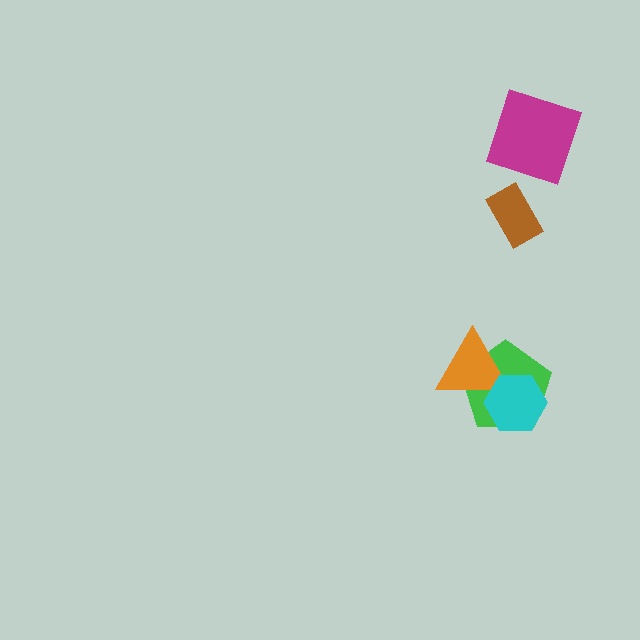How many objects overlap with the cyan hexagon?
2 objects overlap with the cyan hexagon.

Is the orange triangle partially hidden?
Yes, it is partially covered by another shape.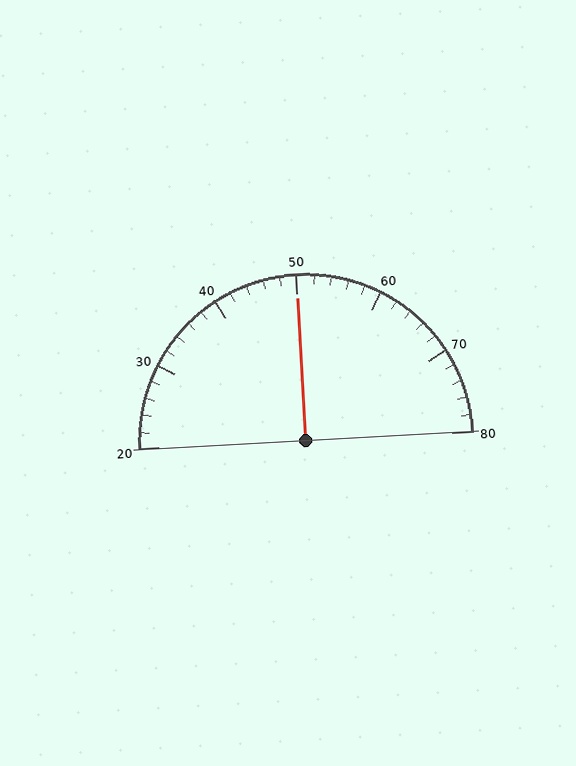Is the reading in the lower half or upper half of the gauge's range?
The reading is in the upper half of the range (20 to 80).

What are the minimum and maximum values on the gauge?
The gauge ranges from 20 to 80.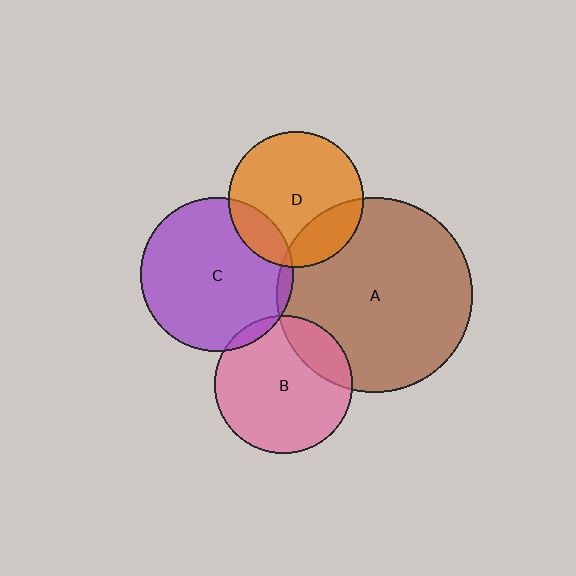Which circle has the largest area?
Circle A (brown).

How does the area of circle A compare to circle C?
Approximately 1.6 times.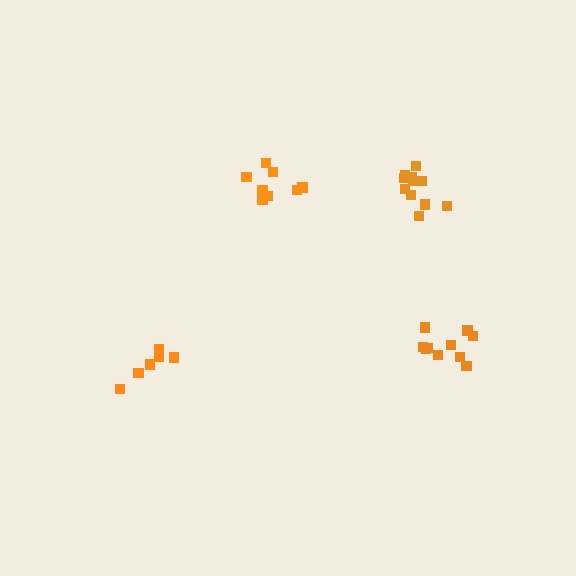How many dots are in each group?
Group 1: 6 dots, Group 2: 10 dots, Group 3: 11 dots, Group 4: 8 dots (35 total).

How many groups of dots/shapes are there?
There are 4 groups.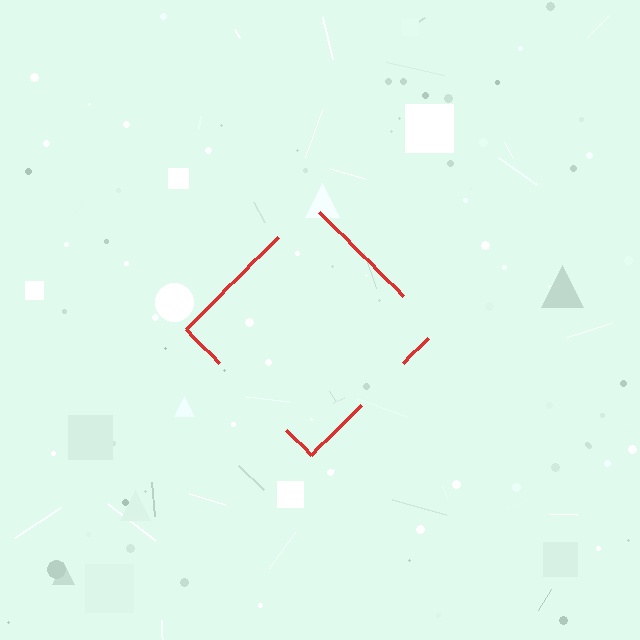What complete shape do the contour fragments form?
The contour fragments form a diamond.